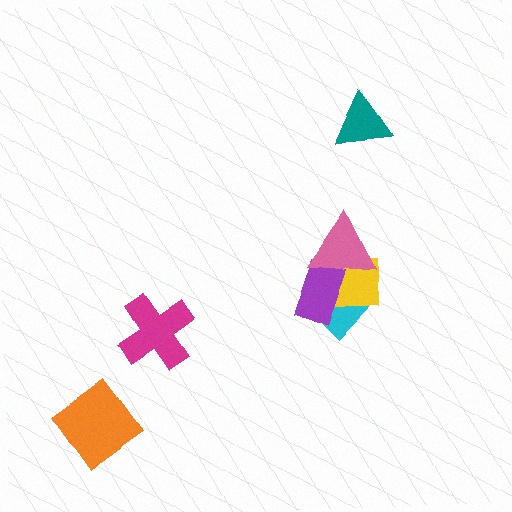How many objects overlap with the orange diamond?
0 objects overlap with the orange diamond.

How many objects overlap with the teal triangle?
0 objects overlap with the teal triangle.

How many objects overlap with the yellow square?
3 objects overlap with the yellow square.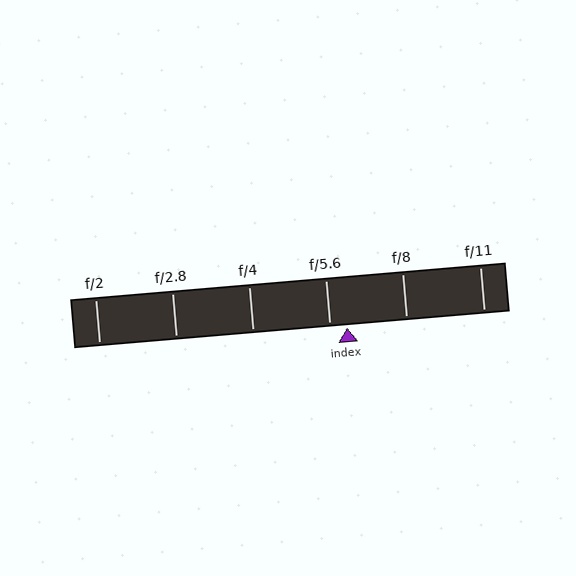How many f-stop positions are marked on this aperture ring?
There are 6 f-stop positions marked.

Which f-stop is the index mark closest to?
The index mark is closest to f/5.6.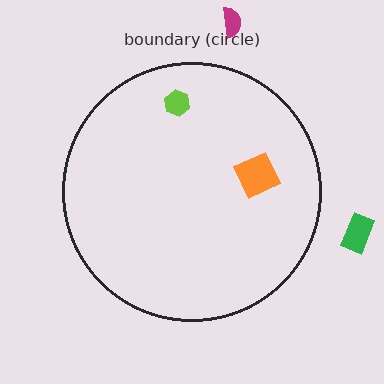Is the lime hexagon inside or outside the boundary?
Inside.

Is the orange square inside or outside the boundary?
Inside.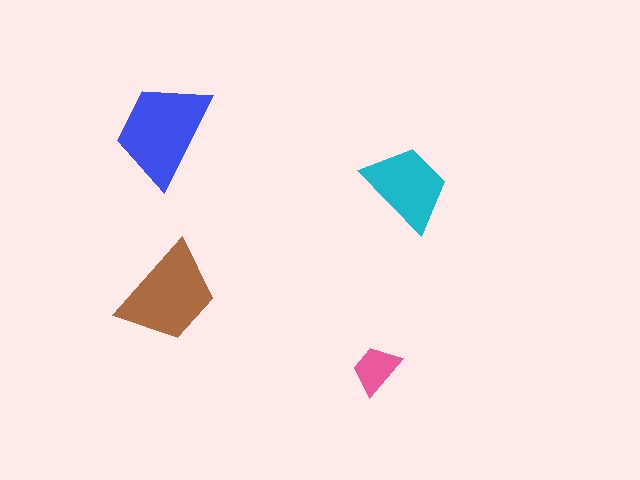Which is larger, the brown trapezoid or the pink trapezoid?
The brown one.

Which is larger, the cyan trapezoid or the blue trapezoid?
The blue one.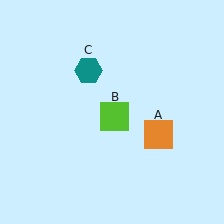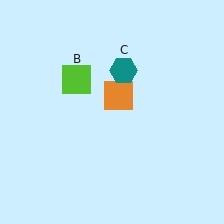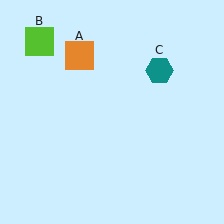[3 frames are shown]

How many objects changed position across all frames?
3 objects changed position: orange square (object A), lime square (object B), teal hexagon (object C).